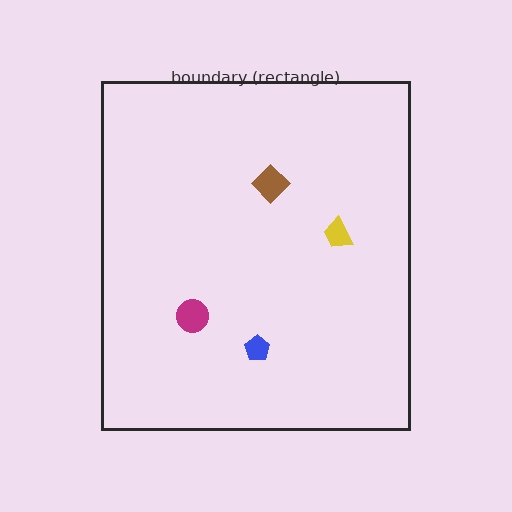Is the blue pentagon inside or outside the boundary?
Inside.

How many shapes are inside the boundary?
4 inside, 0 outside.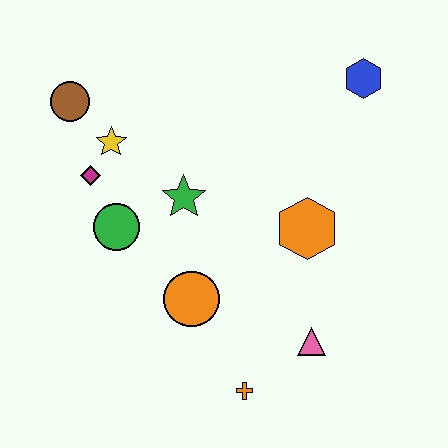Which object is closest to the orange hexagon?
The pink triangle is closest to the orange hexagon.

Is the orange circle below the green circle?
Yes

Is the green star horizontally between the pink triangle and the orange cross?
No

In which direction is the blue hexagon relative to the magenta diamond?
The blue hexagon is to the right of the magenta diamond.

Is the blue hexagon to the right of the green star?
Yes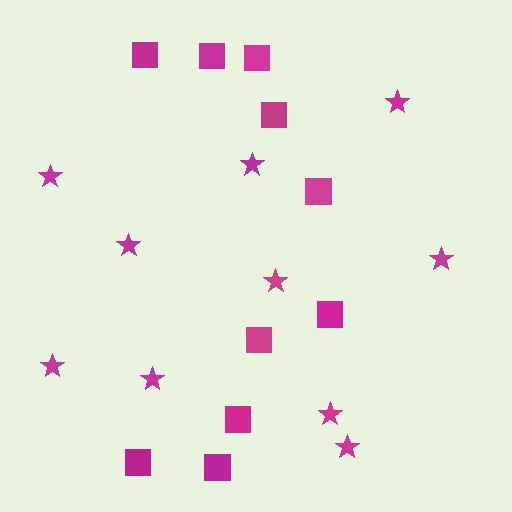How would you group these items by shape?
There are 2 groups: one group of squares (10) and one group of stars (10).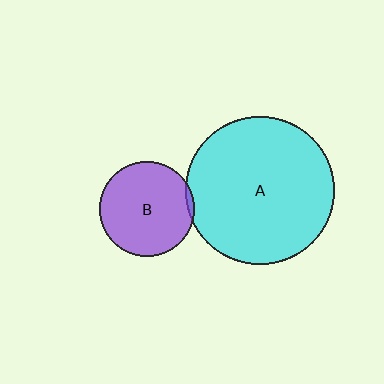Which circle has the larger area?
Circle A (cyan).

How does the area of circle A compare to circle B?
Approximately 2.4 times.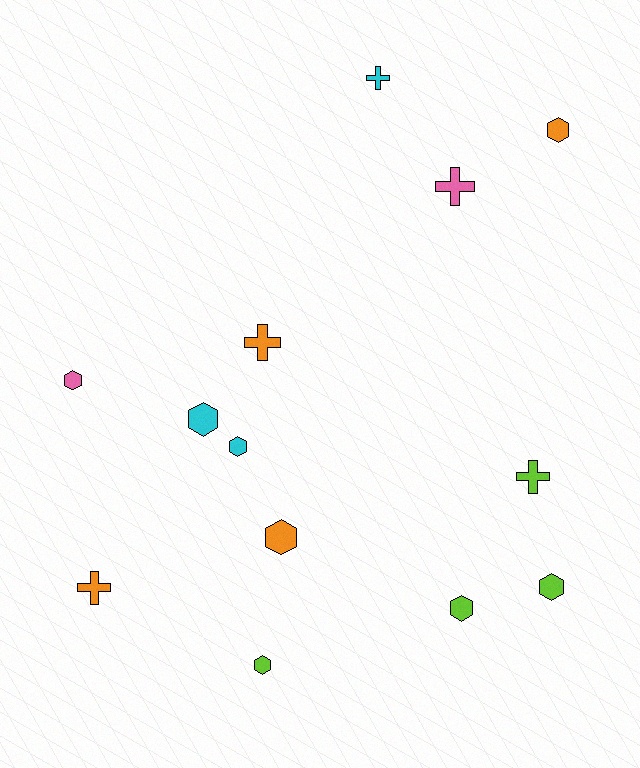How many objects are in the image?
There are 13 objects.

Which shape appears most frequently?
Hexagon, with 8 objects.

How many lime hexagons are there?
There are 3 lime hexagons.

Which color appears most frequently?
Lime, with 4 objects.